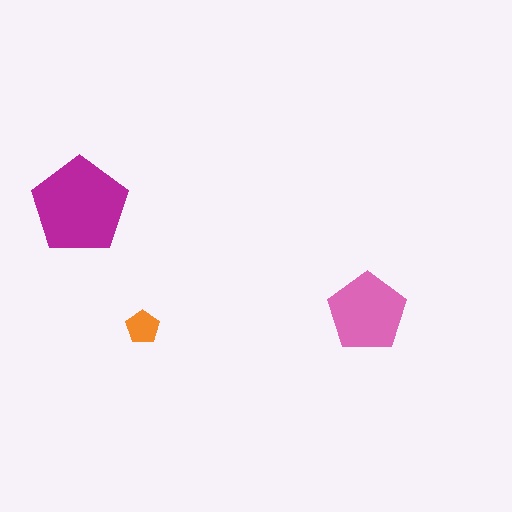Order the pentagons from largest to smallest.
the magenta one, the pink one, the orange one.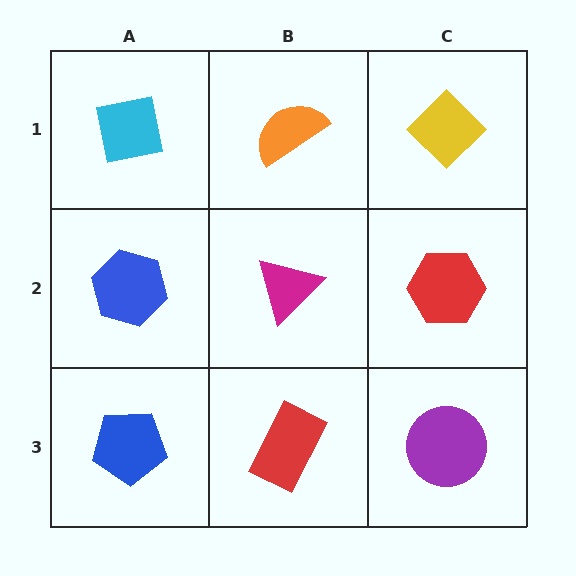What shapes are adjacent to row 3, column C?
A red hexagon (row 2, column C), a red rectangle (row 3, column B).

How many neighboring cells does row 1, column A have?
2.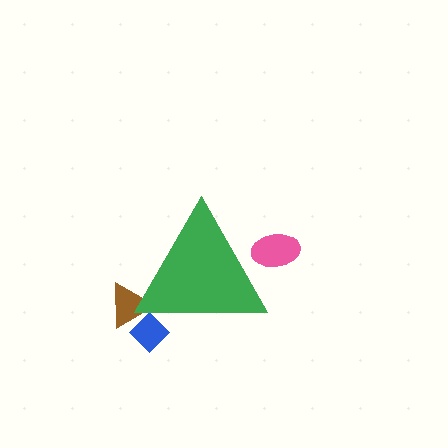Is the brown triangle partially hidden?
Yes, the brown triangle is partially hidden behind the green triangle.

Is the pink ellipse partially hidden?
Yes, the pink ellipse is partially hidden behind the green triangle.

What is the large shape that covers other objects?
A green triangle.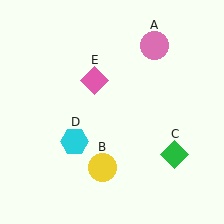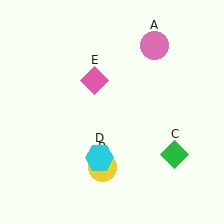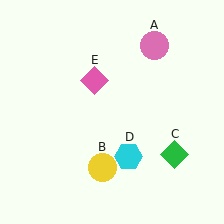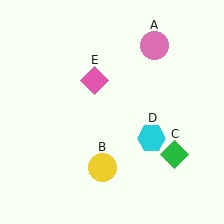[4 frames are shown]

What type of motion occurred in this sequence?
The cyan hexagon (object D) rotated counterclockwise around the center of the scene.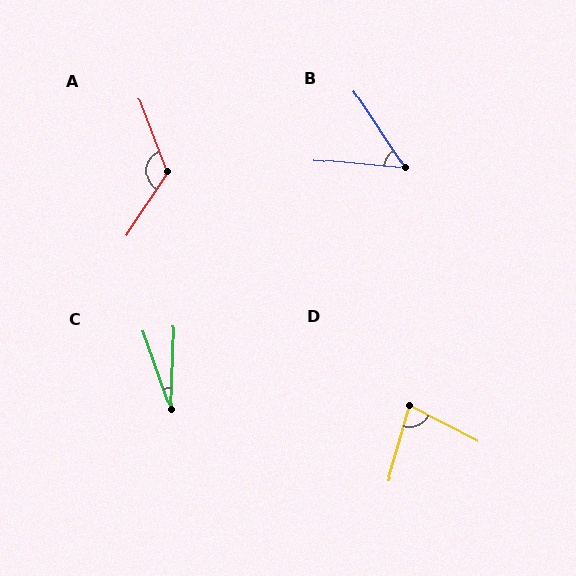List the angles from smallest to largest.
C (22°), B (51°), D (78°), A (125°).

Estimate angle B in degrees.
Approximately 51 degrees.